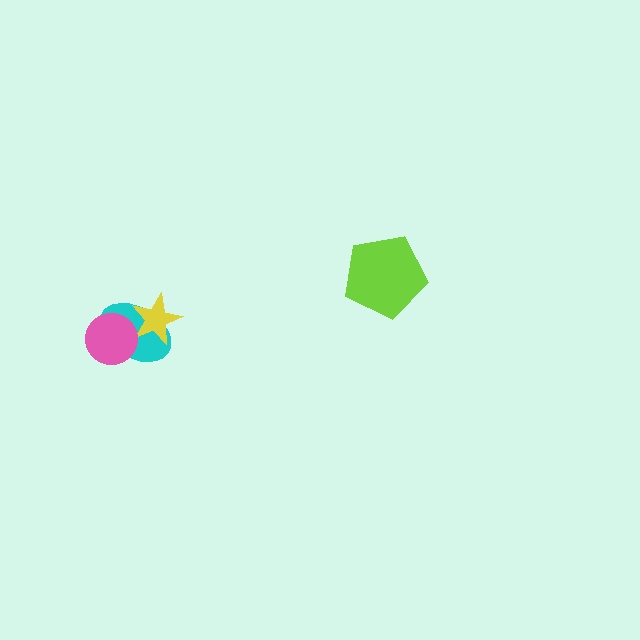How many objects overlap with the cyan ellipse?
2 objects overlap with the cyan ellipse.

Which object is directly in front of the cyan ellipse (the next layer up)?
The yellow star is directly in front of the cyan ellipse.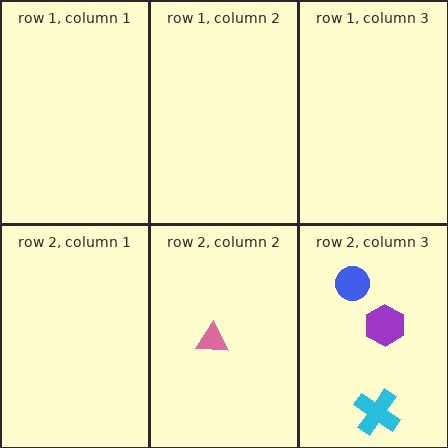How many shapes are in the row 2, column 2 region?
1.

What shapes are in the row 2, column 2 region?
The pink triangle.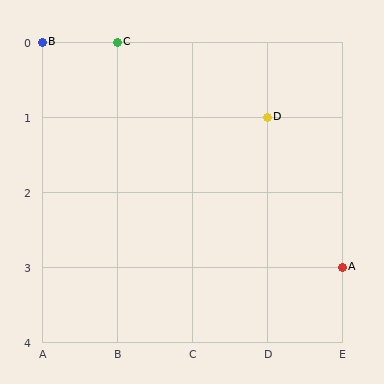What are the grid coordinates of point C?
Point C is at grid coordinates (B, 0).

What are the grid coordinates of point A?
Point A is at grid coordinates (E, 3).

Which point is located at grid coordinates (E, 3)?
Point A is at (E, 3).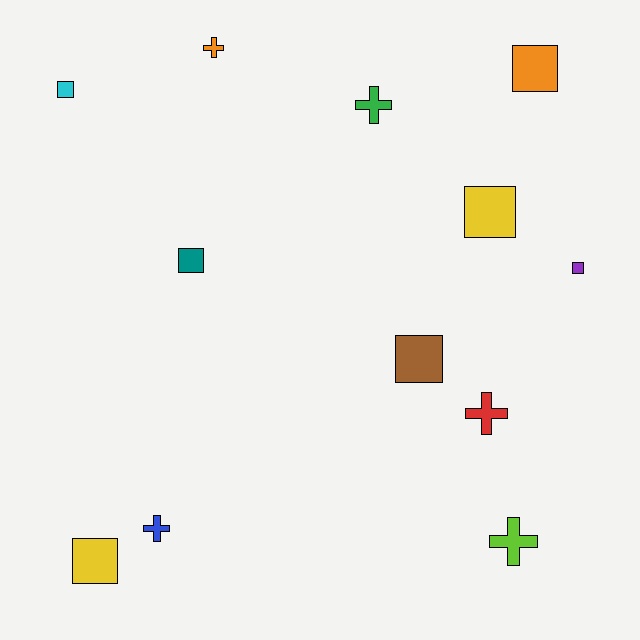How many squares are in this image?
There are 7 squares.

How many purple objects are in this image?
There is 1 purple object.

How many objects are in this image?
There are 12 objects.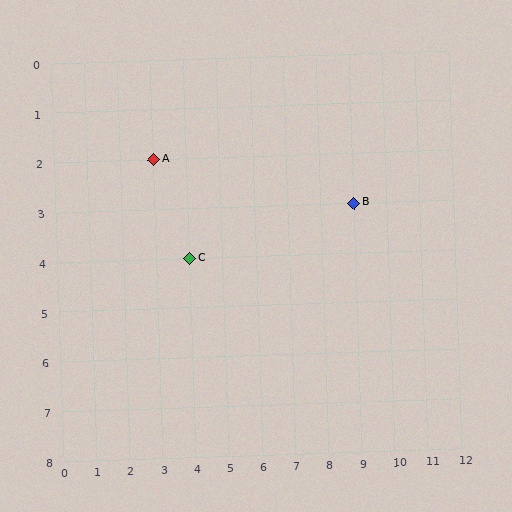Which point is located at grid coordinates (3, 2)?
Point A is at (3, 2).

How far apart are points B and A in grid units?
Points B and A are 6 columns and 1 row apart (about 6.1 grid units diagonally).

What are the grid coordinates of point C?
Point C is at grid coordinates (4, 4).